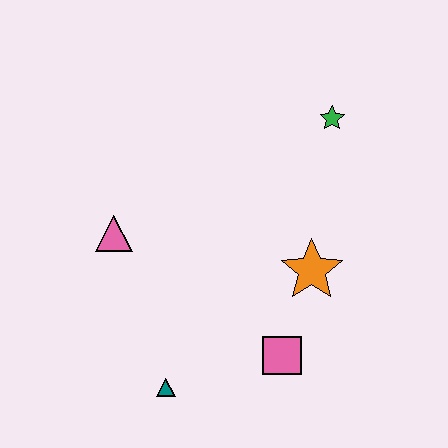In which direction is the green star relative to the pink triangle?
The green star is to the right of the pink triangle.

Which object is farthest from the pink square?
The green star is farthest from the pink square.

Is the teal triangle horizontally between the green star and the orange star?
No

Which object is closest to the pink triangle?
The teal triangle is closest to the pink triangle.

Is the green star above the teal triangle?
Yes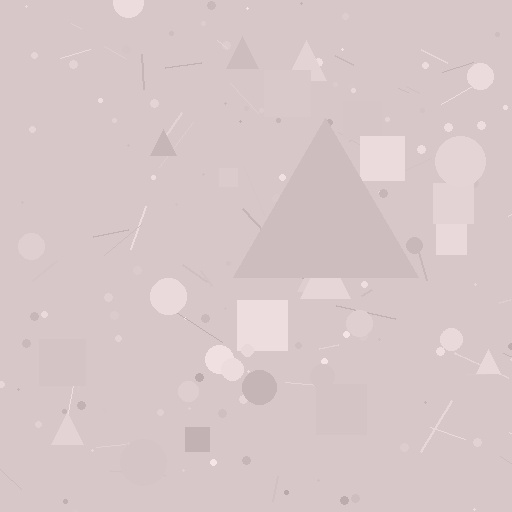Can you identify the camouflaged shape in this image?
The camouflaged shape is a triangle.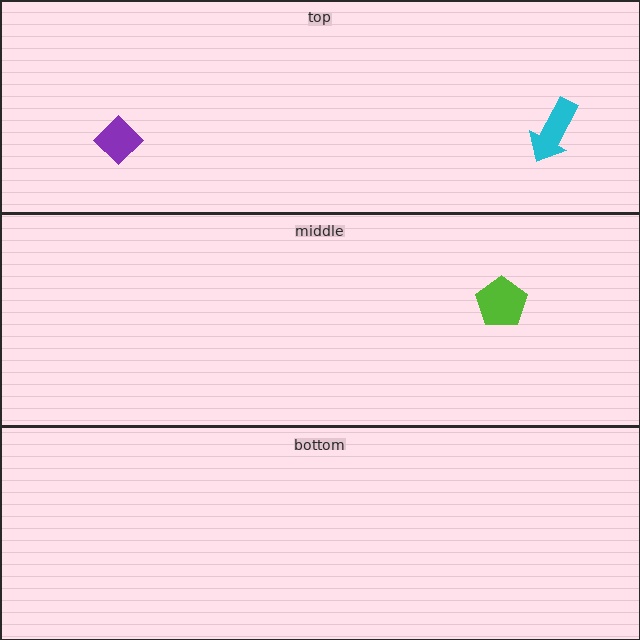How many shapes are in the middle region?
1.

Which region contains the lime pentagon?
The middle region.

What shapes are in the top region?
The purple diamond, the cyan arrow.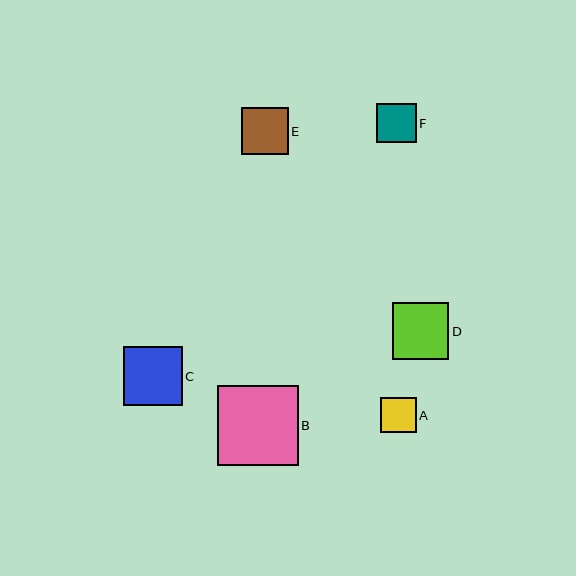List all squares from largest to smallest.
From largest to smallest: B, C, D, E, F, A.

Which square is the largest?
Square B is the largest with a size of approximately 80 pixels.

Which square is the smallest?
Square A is the smallest with a size of approximately 36 pixels.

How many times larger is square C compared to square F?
Square C is approximately 1.5 times the size of square F.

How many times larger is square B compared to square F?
Square B is approximately 2.0 times the size of square F.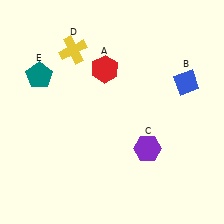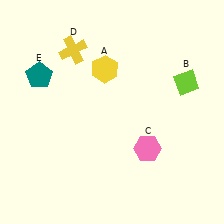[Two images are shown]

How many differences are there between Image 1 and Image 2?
There are 3 differences between the two images.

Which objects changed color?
A changed from red to yellow. B changed from blue to lime. C changed from purple to pink.